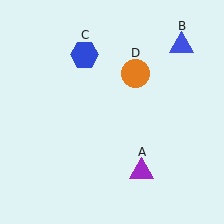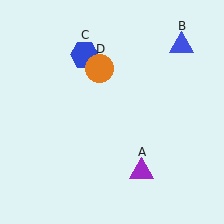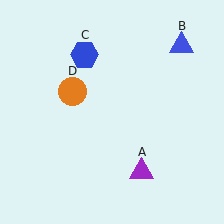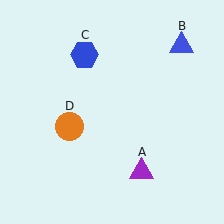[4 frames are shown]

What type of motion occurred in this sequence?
The orange circle (object D) rotated counterclockwise around the center of the scene.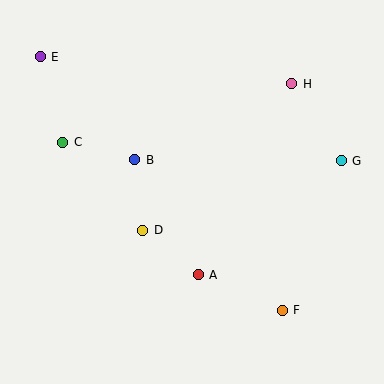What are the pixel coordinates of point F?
Point F is at (282, 310).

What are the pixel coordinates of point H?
Point H is at (292, 84).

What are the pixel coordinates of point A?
Point A is at (198, 275).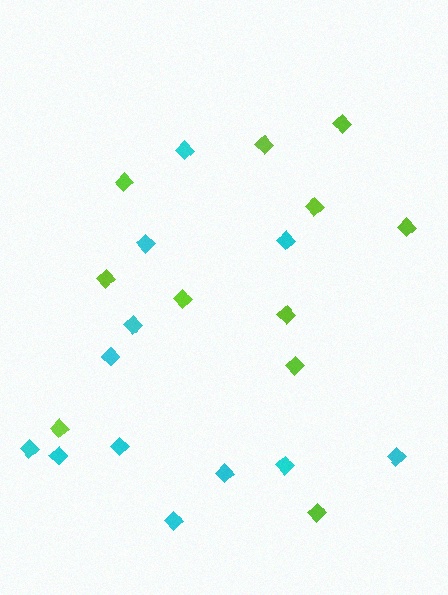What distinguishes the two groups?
There are 2 groups: one group of cyan diamonds (12) and one group of lime diamonds (11).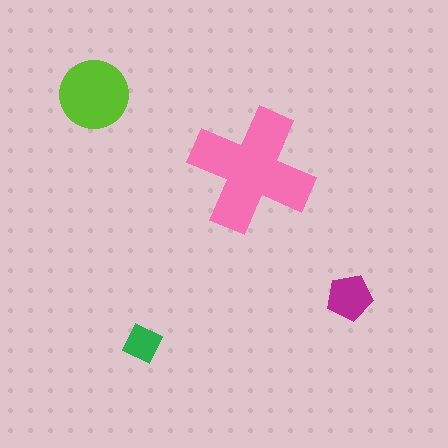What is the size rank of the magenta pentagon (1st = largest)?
3rd.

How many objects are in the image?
There are 4 objects in the image.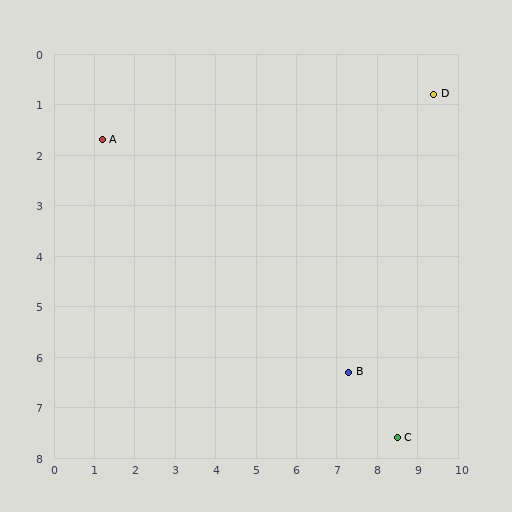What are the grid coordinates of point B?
Point B is at approximately (7.3, 6.3).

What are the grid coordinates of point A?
Point A is at approximately (1.2, 1.7).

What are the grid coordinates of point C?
Point C is at approximately (8.5, 7.6).